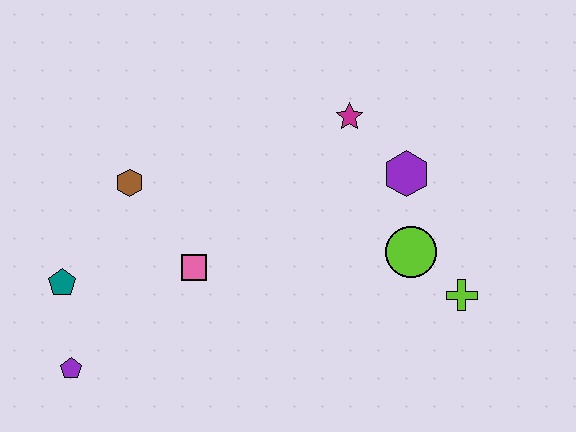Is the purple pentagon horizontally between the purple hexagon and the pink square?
No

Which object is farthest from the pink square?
The lime cross is farthest from the pink square.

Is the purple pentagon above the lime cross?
No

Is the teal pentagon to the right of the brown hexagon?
No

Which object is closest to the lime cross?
The lime circle is closest to the lime cross.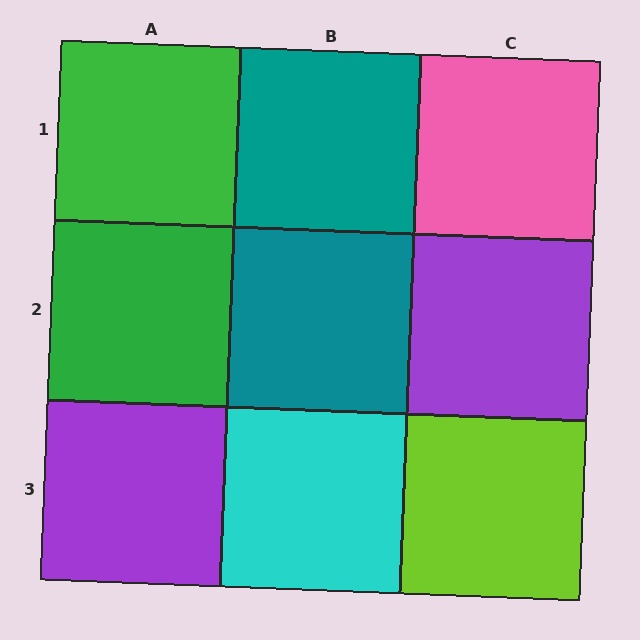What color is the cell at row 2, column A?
Green.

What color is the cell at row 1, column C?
Pink.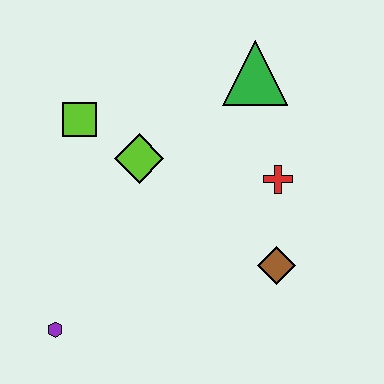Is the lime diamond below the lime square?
Yes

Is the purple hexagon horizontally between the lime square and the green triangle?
No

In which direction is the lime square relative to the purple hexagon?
The lime square is above the purple hexagon.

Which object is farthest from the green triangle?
The purple hexagon is farthest from the green triangle.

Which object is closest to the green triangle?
The red cross is closest to the green triangle.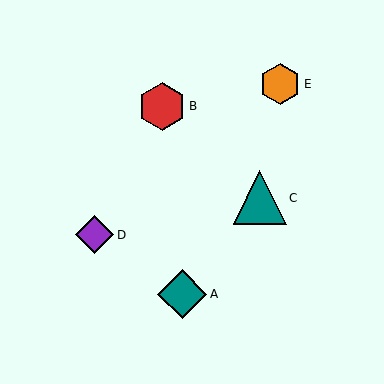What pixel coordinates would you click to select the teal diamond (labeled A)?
Click at (182, 294) to select the teal diamond A.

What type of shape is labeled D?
Shape D is a purple diamond.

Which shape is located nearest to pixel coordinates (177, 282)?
The teal diamond (labeled A) at (182, 294) is nearest to that location.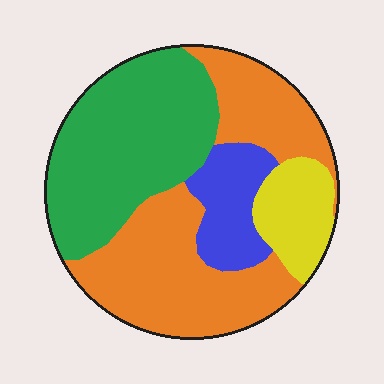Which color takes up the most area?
Orange, at roughly 40%.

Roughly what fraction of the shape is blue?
Blue takes up less than a sixth of the shape.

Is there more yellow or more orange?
Orange.